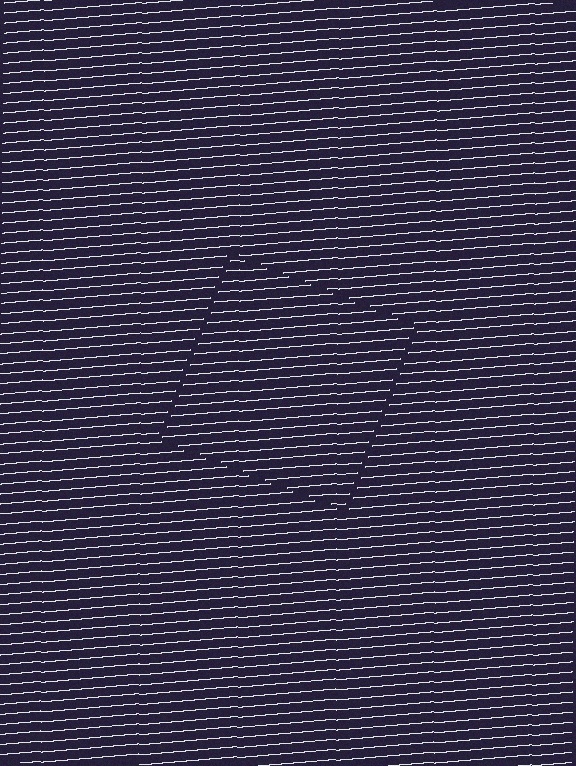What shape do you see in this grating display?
An illusory square. The interior of the shape contains the same grating, shifted by half a period — the contour is defined by the phase discontinuity where line-ends from the inner and outer gratings abut.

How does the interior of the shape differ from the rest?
The interior of the shape contains the same grating, shifted by half a period — the contour is defined by the phase discontinuity where line-ends from the inner and outer gratings abut.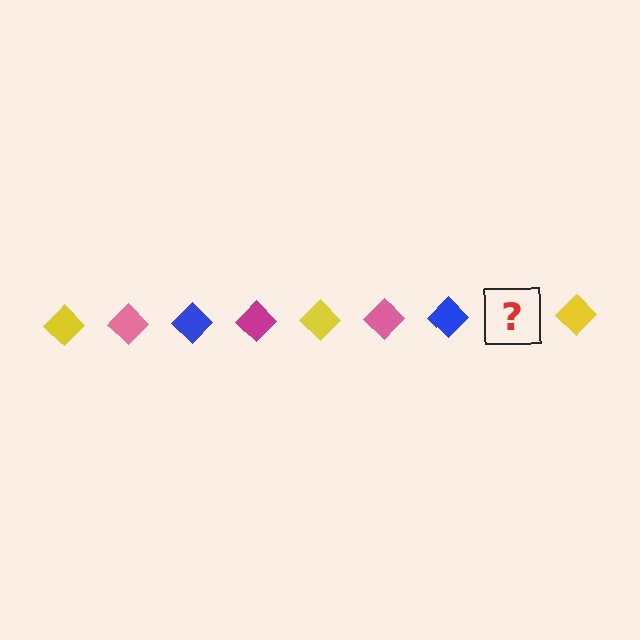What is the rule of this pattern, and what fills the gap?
The rule is that the pattern cycles through yellow, pink, blue, magenta diamonds. The gap should be filled with a magenta diamond.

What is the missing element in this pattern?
The missing element is a magenta diamond.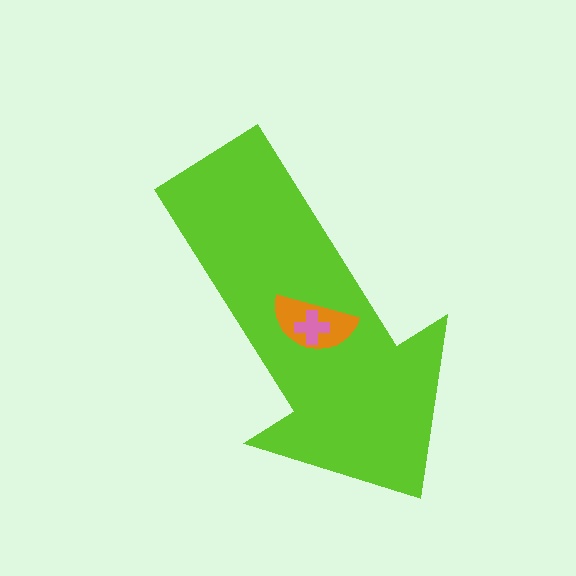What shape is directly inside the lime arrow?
The orange semicircle.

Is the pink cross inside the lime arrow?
Yes.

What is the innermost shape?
The pink cross.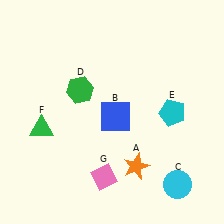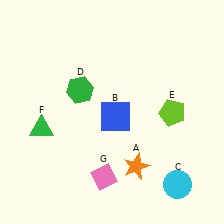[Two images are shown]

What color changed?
The pentagon (E) changed from cyan in Image 1 to lime in Image 2.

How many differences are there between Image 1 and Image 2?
There is 1 difference between the two images.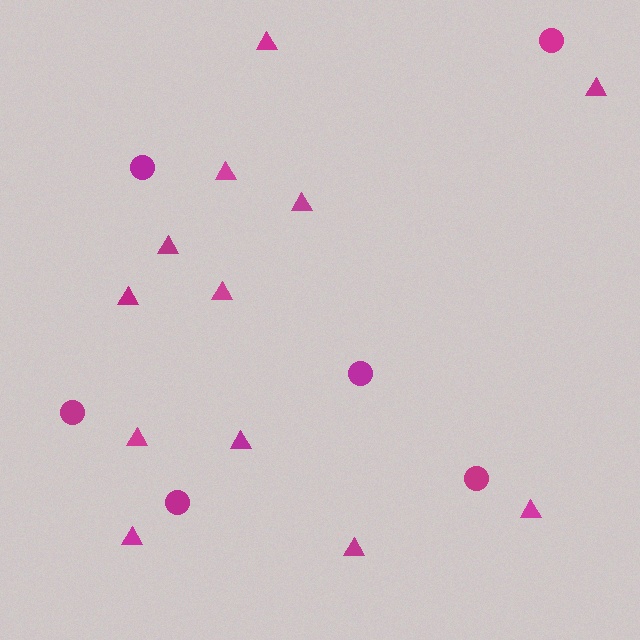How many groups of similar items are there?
There are 2 groups: one group of triangles (12) and one group of circles (6).